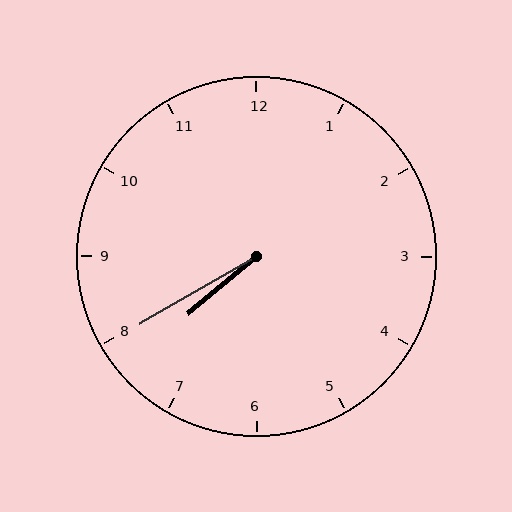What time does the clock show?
7:40.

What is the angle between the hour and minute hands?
Approximately 10 degrees.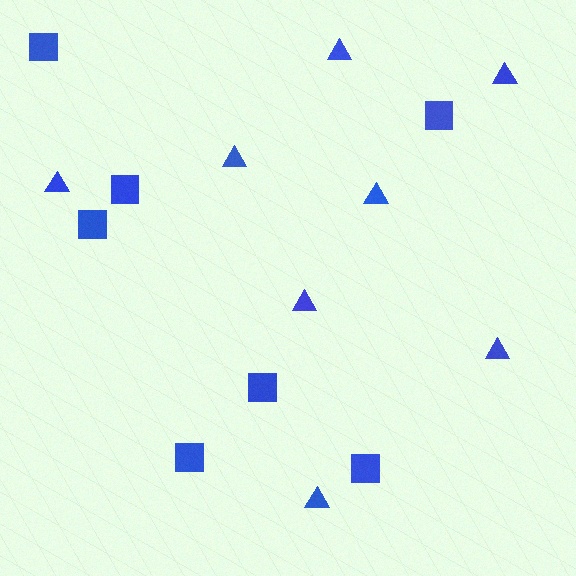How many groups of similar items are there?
There are 2 groups: one group of triangles (8) and one group of squares (7).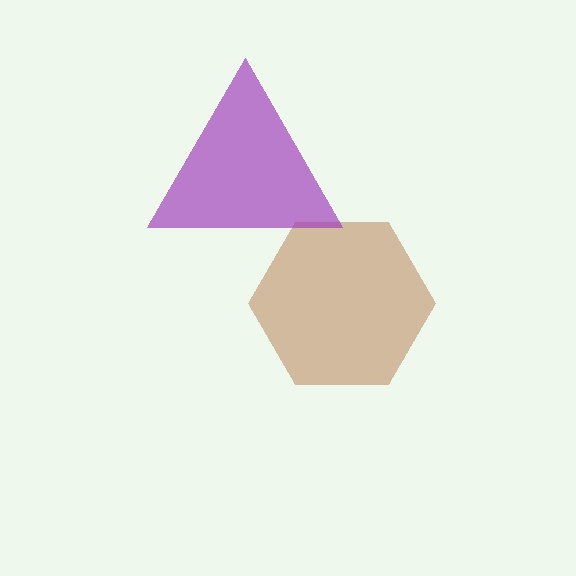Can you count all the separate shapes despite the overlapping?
Yes, there are 2 separate shapes.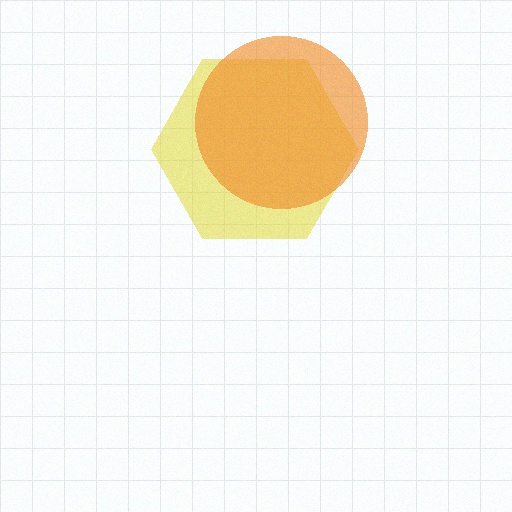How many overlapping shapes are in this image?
There are 2 overlapping shapes in the image.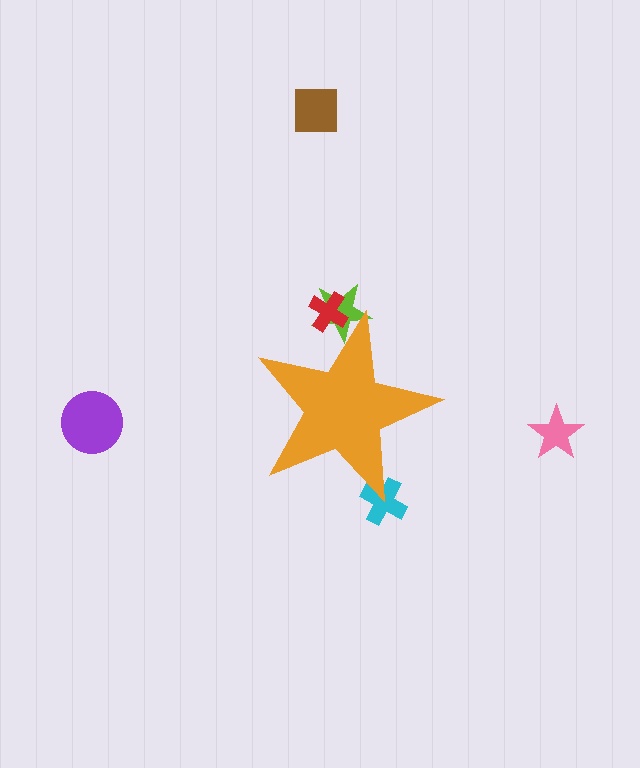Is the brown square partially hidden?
No, the brown square is fully visible.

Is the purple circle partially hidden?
No, the purple circle is fully visible.